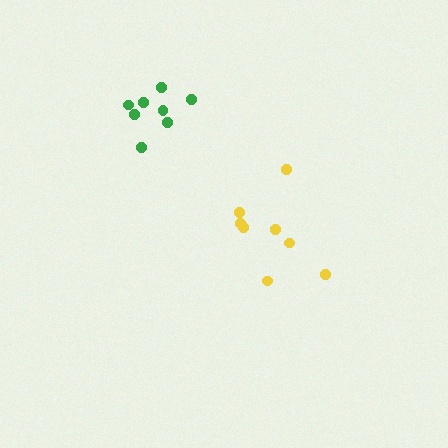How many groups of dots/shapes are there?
There are 2 groups.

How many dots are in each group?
Group 1: 8 dots, Group 2: 8 dots (16 total).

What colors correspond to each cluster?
The clusters are colored: yellow, green.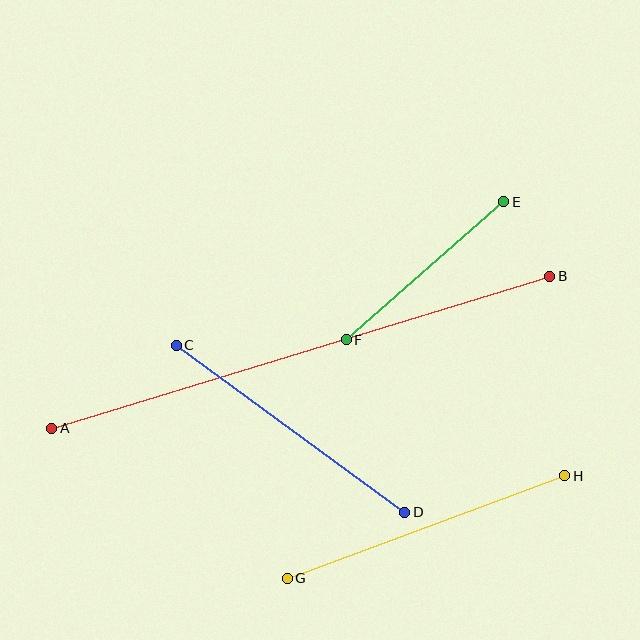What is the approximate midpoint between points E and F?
The midpoint is at approximately (425, 271) pixels.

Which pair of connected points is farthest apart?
Points A and B are farthest apart.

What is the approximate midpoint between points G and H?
The midpoint is at approximately (426, 527) pixels.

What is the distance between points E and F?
The distance is approximately 209 pixels.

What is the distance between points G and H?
The distance is approximately 296 pixels.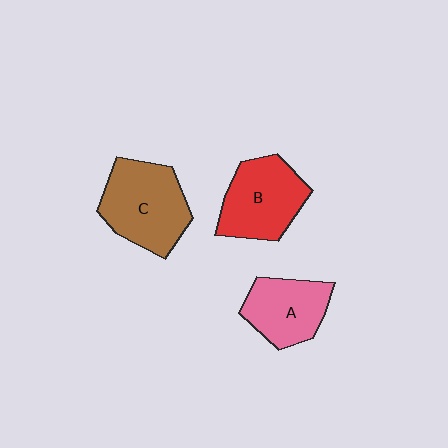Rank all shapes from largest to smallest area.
From largest to smallest: C (brown), B (red), A (pink).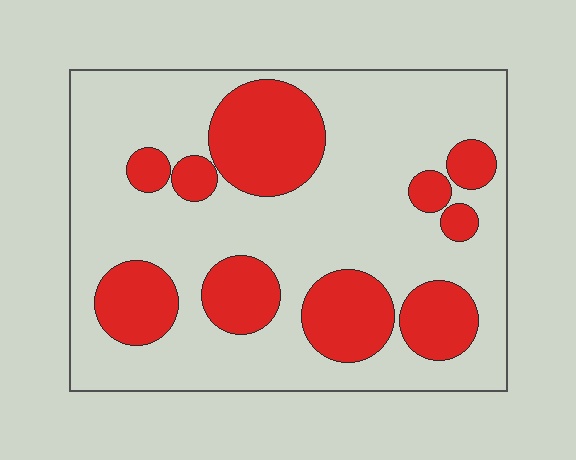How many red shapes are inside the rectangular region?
10.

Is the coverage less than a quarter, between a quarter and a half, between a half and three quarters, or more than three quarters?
Between a quarter and a half.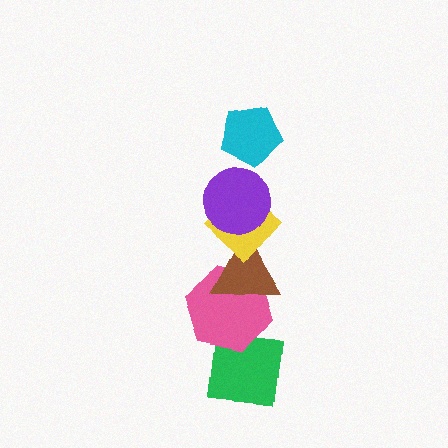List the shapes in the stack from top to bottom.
From top to bottom: the cyan pentagon, the purple circle, the yellow diamond, the brown triangle, the pink hexagon, the green square.